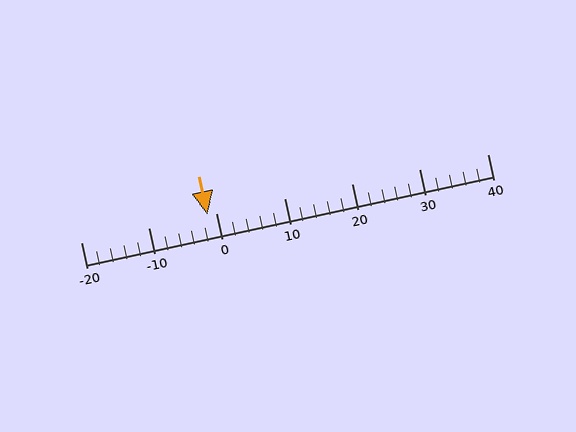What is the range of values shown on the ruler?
The ruler shows values from -20 to 40.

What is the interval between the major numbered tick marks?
The major tick marks are spaced 10 units apart.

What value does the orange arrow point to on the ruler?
The orange arrow points to approximately -1.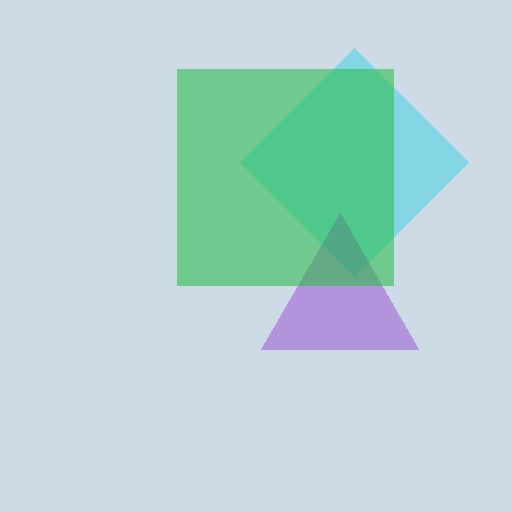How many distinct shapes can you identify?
There are 3 distinct shapes: a cyan diamond, a purple triangle, a green square.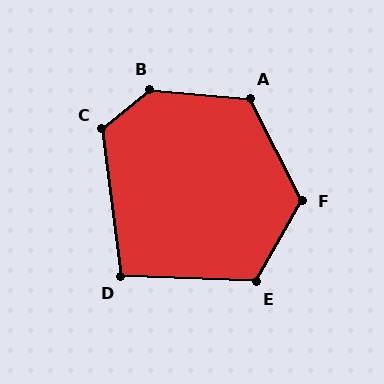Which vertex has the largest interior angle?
B, at approximately 136 degrees.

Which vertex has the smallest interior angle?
D, at approximately 100 degrees.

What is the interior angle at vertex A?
Approximately 122 degrees (obtuse).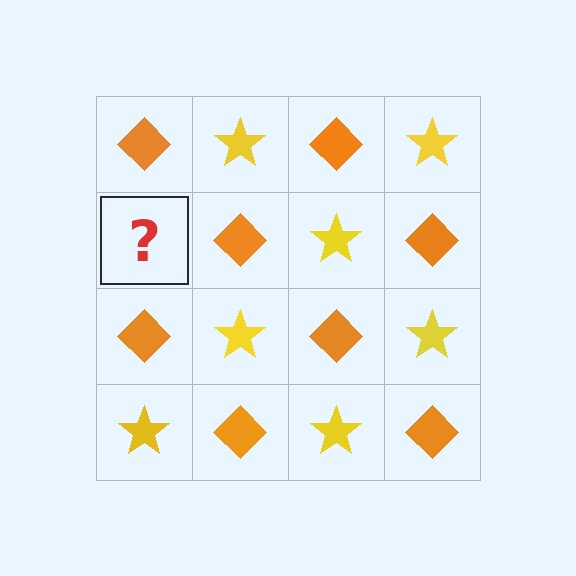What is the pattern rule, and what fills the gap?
The rule is that it alternates orange diamond and yellow star in a checkerboard pattern. The gap should be filled with a yellow star.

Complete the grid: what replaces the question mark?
The question mark should be replaced with a yellow star.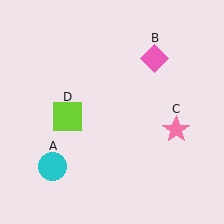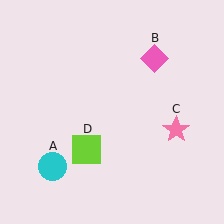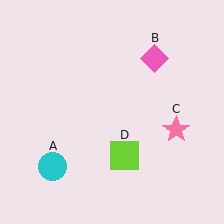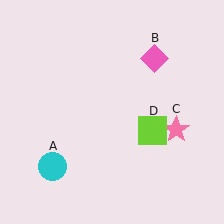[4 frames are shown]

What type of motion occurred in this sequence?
The lime square (object D) rotated counterclockwise around the center of the scene.